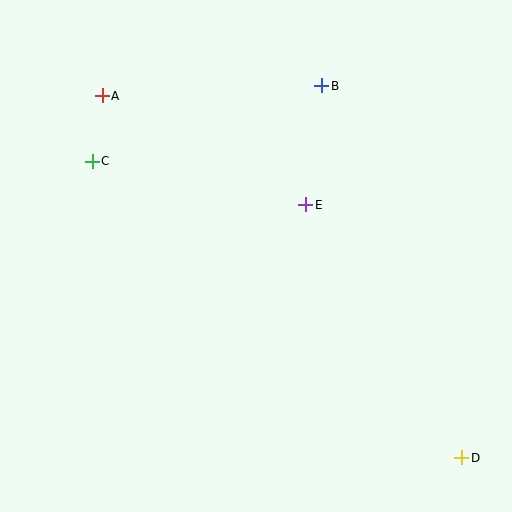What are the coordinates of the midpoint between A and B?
The midpoint between A and B is at (212, 91).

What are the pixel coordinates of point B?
Point B is at (322, 86).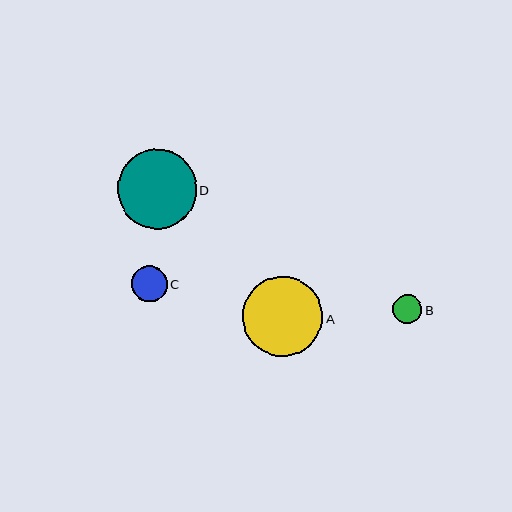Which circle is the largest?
Circle A is the largest with a size of approximately 80 pixels.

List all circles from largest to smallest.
From largest to smallest: A, D, C, B.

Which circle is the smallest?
Circle B is the smallest with a size of approximately 29 pixels.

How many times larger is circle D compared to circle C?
Circle D is approximately 2.2 times the size of circle C.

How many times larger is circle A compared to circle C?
Circle A is approximately 2.2 times the size of circle C.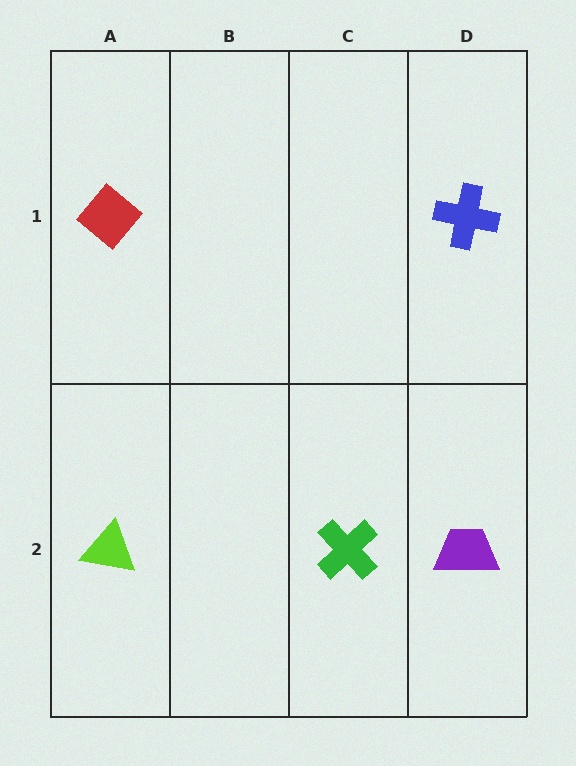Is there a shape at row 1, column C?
No, that cell is empty.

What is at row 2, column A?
A lime triangle.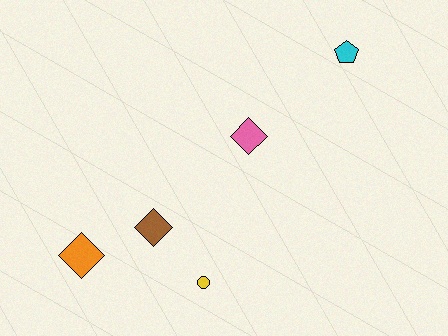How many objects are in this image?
There are 5 objects.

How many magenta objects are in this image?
There are no magenta objects.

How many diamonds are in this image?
There are 3 diamonds.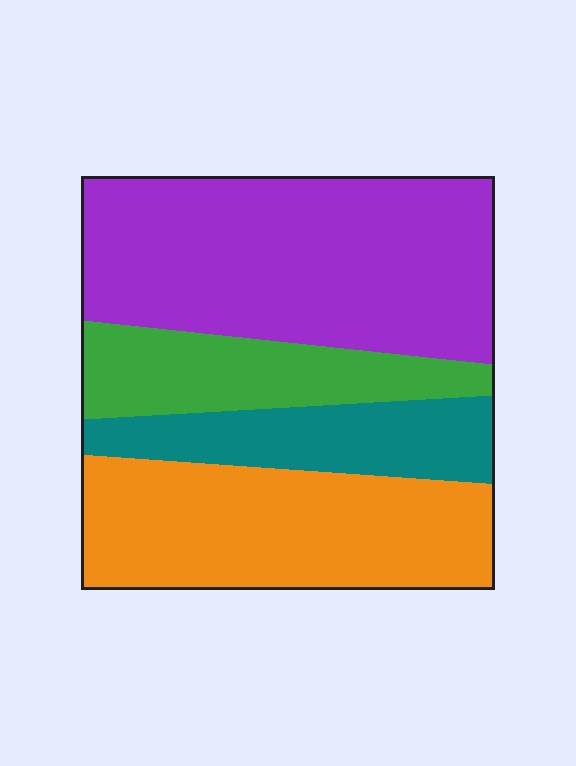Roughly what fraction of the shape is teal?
Teal takes up less than a quarter of the shape.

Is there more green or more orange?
Orange.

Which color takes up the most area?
Purple, at roughly 40%.